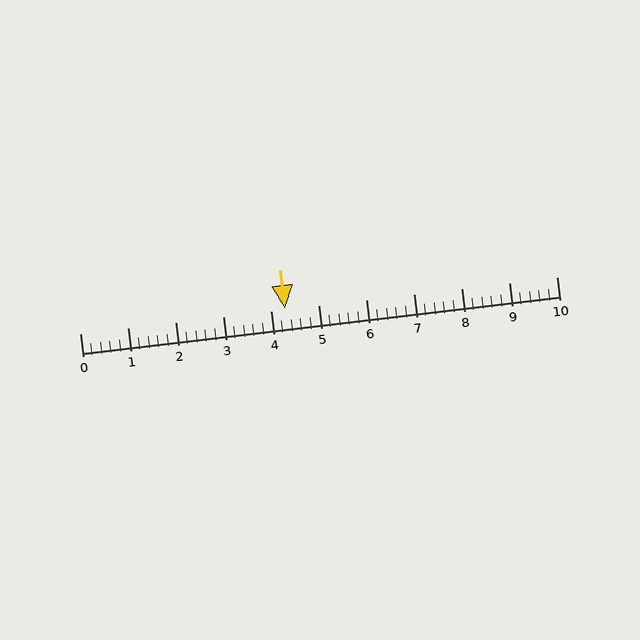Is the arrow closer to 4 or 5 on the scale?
The arrow is closer to 4.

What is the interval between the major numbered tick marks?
The major tick marks are spaced 1 units apart.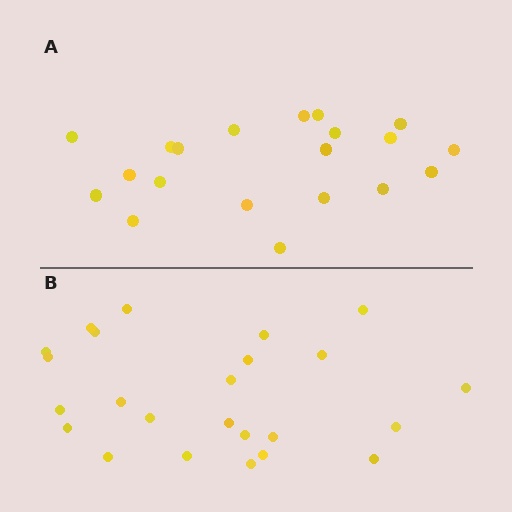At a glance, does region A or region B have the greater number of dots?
Region B (the bottom region) has more dots.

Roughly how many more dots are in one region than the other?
Region B has about 4 more dots than region A.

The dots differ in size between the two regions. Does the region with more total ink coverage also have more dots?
No. Region A has more total ink coverage because its dots are larger, but region B actually contains more individual dots. Total area can be misleading — the number of items is what matters here.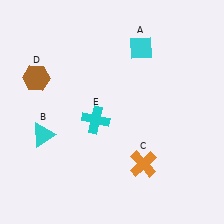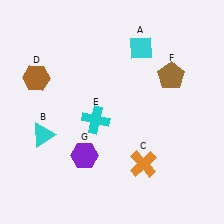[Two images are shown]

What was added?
A brown pentagon (F), a purple hexagon (G) were added in Image 2.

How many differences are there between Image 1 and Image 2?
There are 2 differences between the two images.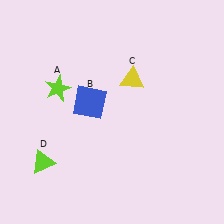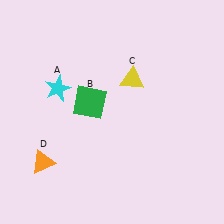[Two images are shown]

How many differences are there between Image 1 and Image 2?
There are 3 differences between the two images.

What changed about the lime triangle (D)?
In Image 1, D is lime. In Image 2, it changed to orange.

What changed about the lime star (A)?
In Image 1, A is lime. In Image 2, it changed to cyan.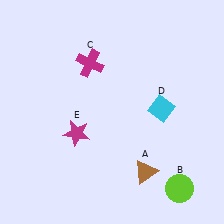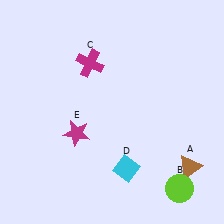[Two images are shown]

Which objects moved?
The objects that moved are: the brown triangle (A), the cyan diamond (D).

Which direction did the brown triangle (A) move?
The brown triangle (A) moved right.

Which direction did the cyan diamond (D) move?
The cyan diamond (D) moved down.